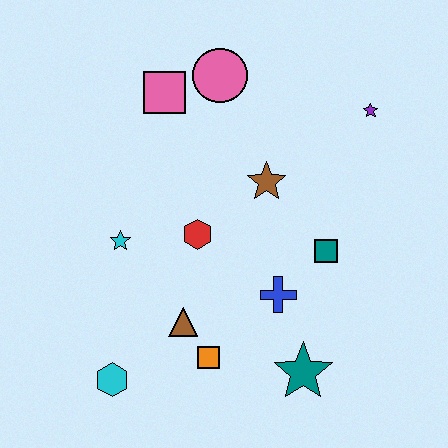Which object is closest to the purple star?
The brown star is closest to the purple star.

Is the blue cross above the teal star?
Yes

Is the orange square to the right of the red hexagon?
Yes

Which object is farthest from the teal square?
The cyan hexagon is farthest from the teal square.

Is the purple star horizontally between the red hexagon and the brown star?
No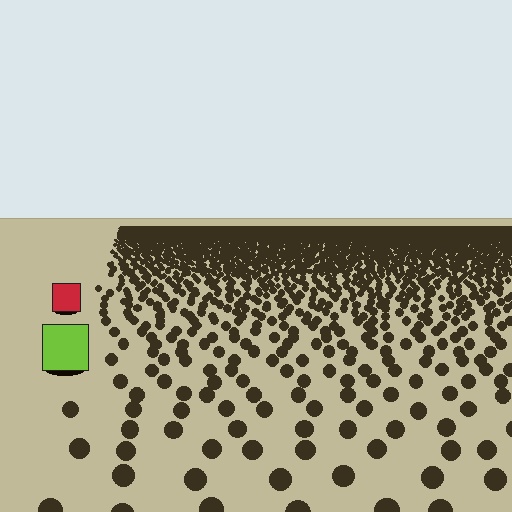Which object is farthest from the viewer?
The red square is farthest from the viewer. It appears smaller and the ground texture around it is denser.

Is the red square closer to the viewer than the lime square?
No. The lime square is closer — you can tell from the texture gradient: the ground texture is coarser near it.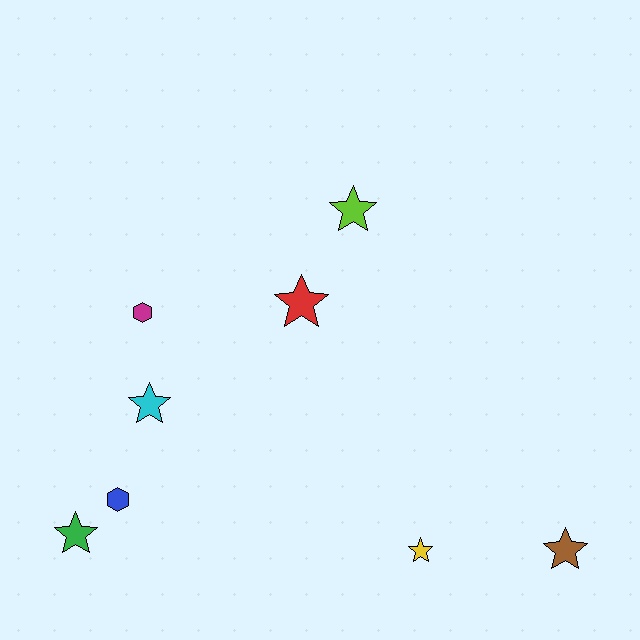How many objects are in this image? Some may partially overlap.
There are 8 objects.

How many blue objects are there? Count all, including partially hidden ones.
There is 1 blue object.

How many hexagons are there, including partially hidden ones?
There are 2 hexagons.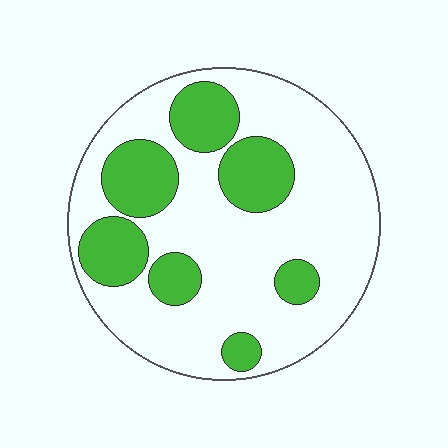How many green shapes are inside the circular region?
7.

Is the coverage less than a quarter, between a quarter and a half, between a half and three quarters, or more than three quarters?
Between a quarter and a half.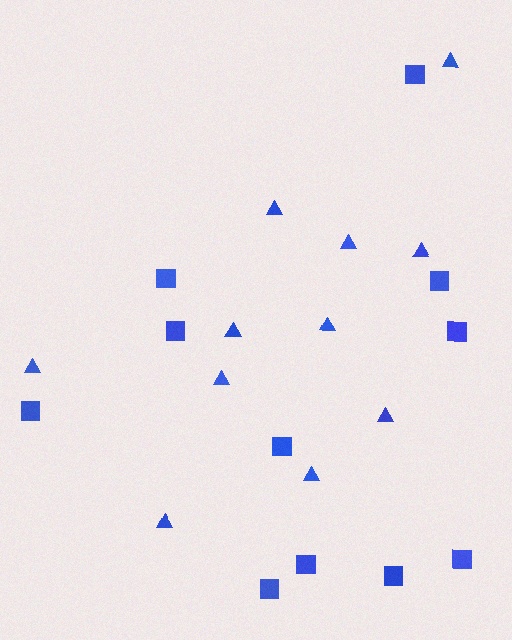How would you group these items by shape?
There are 2 groups: one group of triangles (11) and one group of squares (11).